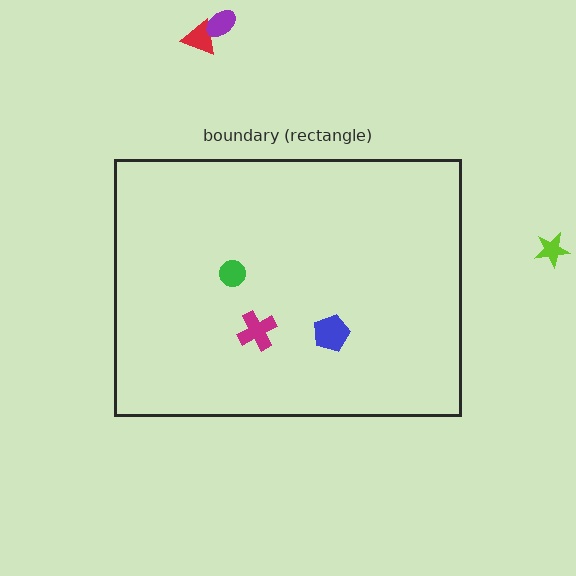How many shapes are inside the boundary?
3 inside, 3 outside.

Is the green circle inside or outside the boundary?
Inside.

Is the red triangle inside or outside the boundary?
Outside.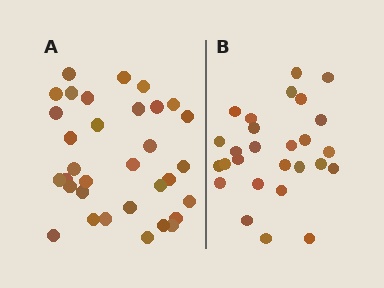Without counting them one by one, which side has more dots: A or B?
Region A (the left region) has more dots.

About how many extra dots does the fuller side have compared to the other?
Region A has about 6 more dots than region B.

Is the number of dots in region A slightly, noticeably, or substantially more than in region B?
Region A has only slightly more — the two regions are fairly close. The ratio is roughly 1.2 to 1.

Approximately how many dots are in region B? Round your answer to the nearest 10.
About 30 dots. (The exact count is 27, which rounds to 30.)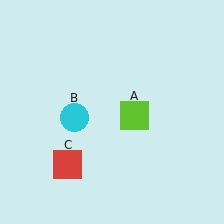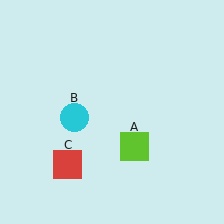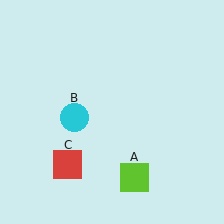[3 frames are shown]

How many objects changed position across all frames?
1 object changed position: lime square (object A).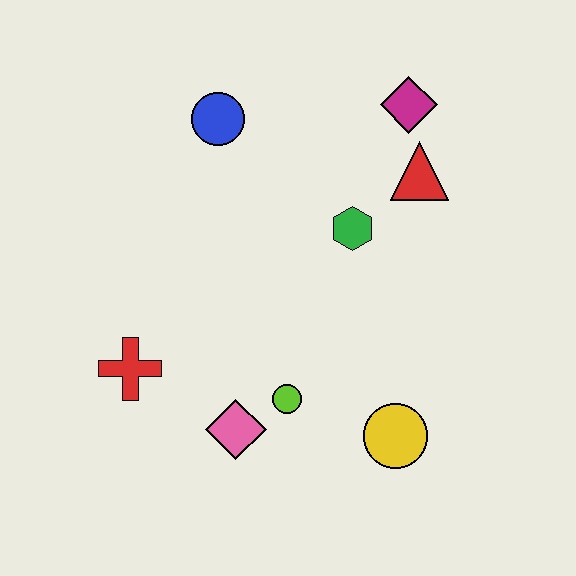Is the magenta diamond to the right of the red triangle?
No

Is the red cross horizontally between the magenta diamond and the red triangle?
No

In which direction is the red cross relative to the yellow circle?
The red cross is to the left of the yellow circle.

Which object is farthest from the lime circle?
The magenta diamond is farthest from the lime circle.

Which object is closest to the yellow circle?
The lime circle is closest to the yellow circle.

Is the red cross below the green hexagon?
Yes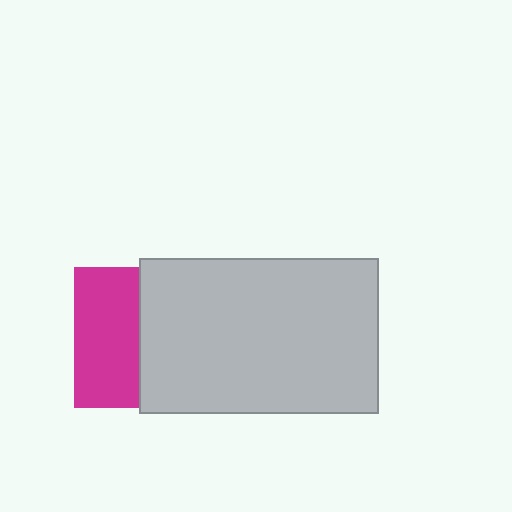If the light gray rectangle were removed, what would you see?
You would see the complete magenta square.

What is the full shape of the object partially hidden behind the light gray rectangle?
The partially hidden object is a magenta square.